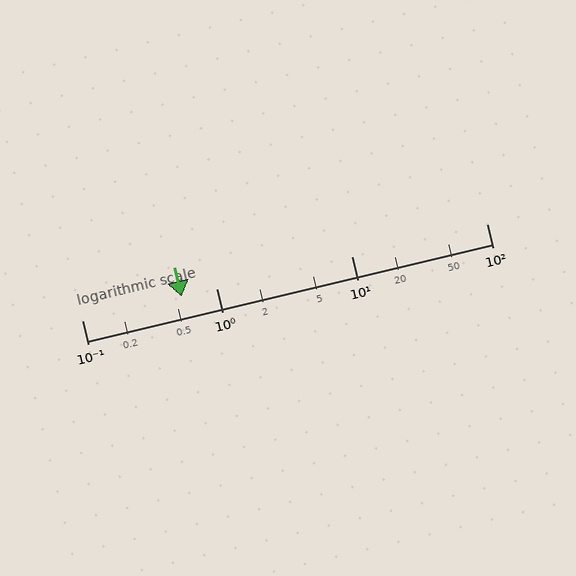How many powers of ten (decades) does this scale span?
The scale spans 3 decades, from 0.1 to 100.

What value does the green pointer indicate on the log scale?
The pointer indicates approximately 0.55.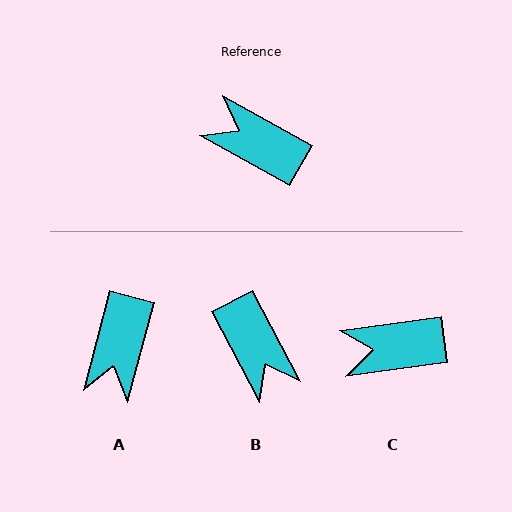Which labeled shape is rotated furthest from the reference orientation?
B, about 147 degrees away.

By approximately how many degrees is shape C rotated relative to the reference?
Approximately 37 degrees counter-clockwise.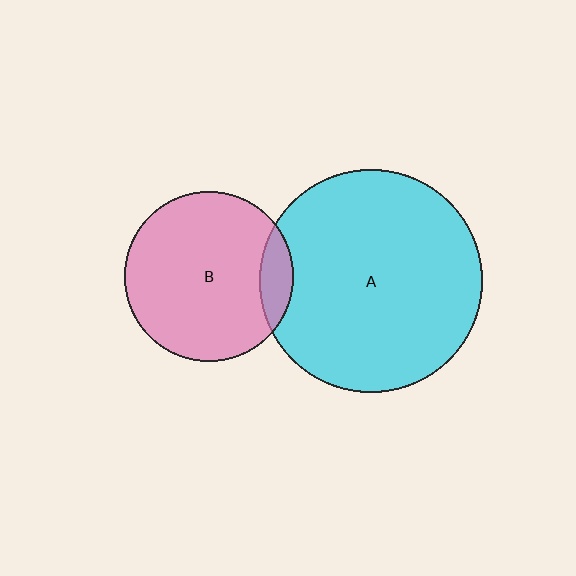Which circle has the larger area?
Circle A (cyan).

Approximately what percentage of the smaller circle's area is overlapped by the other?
Approximately 10%.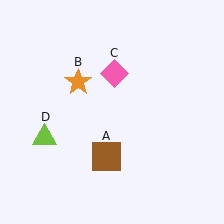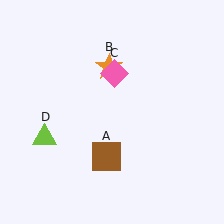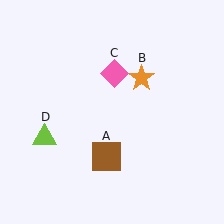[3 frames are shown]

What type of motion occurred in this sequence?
The orange star (object B) rotated clockwise around the center of the scene.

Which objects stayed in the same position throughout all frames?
Brown square (object A) and pink diamond (object C) and lime triangle (object D) remained stationary.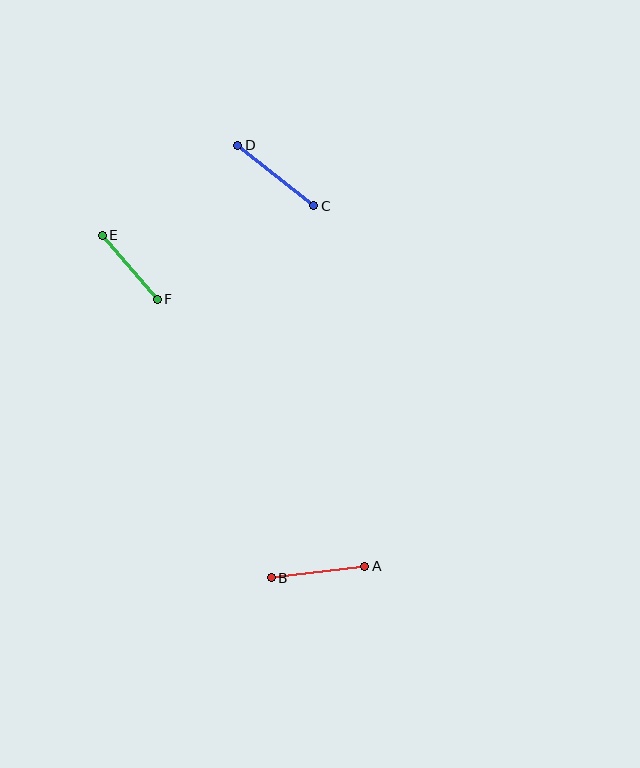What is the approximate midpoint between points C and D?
The midpoint is at approximately (276, 175) pixels.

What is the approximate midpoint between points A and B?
The midpoint is at approximately (318, 572) pixels.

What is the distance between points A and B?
The distance is approximately 94 pixels.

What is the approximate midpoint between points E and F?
The midpoint is at approximately (130, 267) pixels.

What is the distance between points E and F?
The distance is approximately 84 pixels.